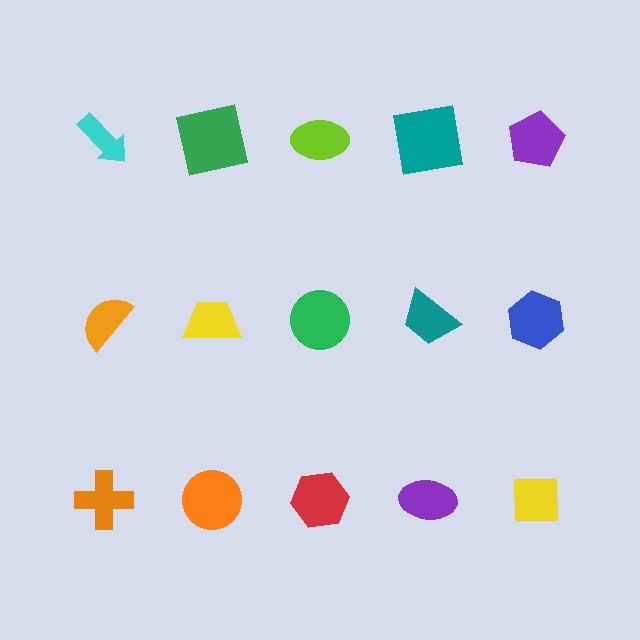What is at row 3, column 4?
A purple ellipse.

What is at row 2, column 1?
An orange semicircle.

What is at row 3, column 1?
An orange cross.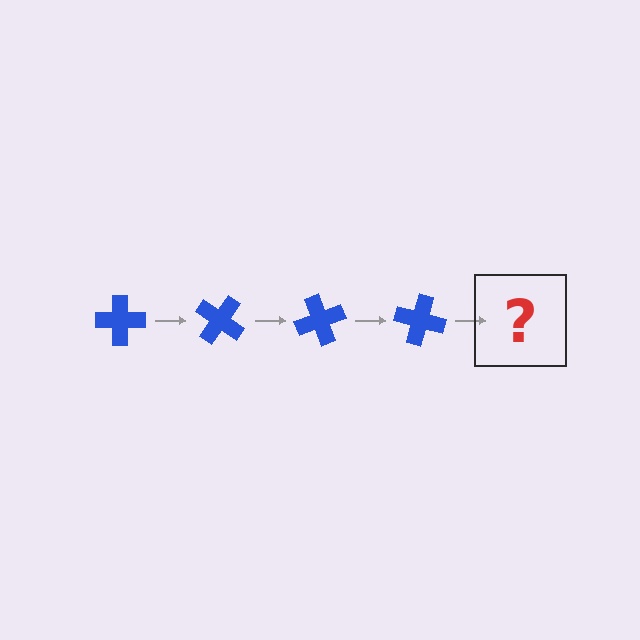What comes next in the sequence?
The next element should be a blue cross rotated 140 degrees.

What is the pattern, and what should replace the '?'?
The pattern is that the cross rotates 35 degrees each step. The '?' should be a blue cross rotated 140 degrees.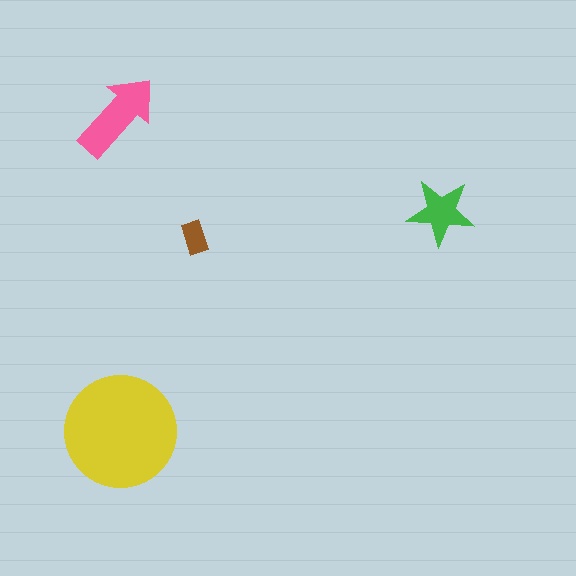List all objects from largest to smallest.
The yellow circle, the pink arrow, the green star, the brown rectangle.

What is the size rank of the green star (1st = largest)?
3rd.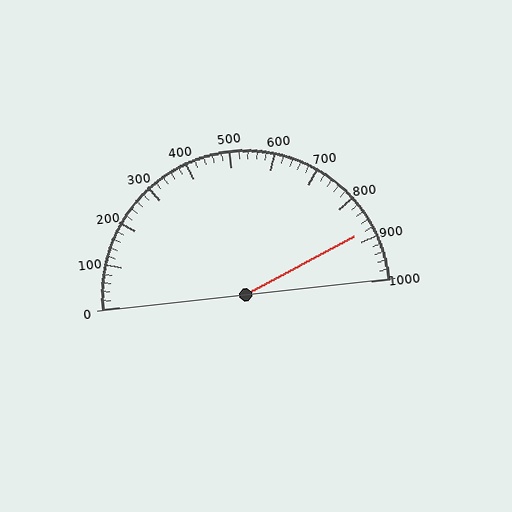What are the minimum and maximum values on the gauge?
The gauge ranges from 0 to 1000.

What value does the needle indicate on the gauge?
The needle indicates approximately 880.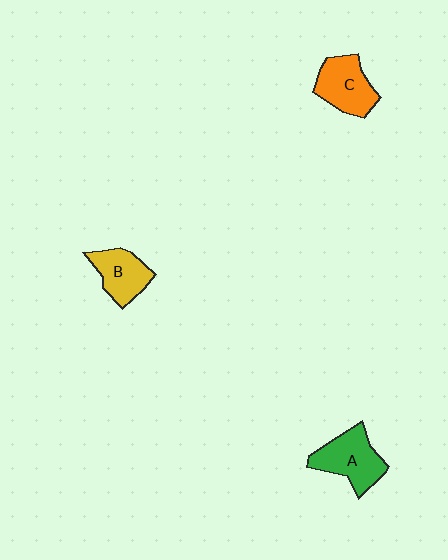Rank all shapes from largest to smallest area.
From largest to smallest: A (green), C (orange), B (yellow).